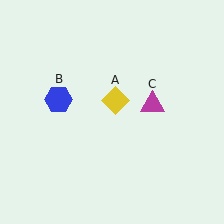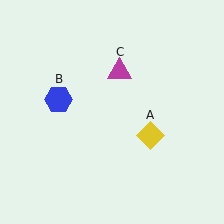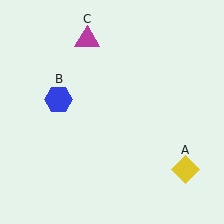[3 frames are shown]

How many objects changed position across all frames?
2 objects changed position: yellow diamond (object A), magenta triangle (object C).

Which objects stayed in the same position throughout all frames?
Blue hexagon (object B) remained stationary.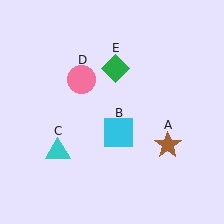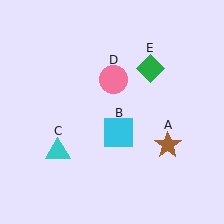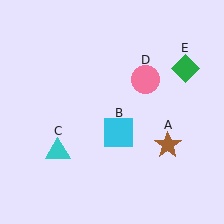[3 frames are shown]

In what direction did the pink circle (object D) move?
The pink circle (object D) moved right.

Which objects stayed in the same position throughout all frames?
Brown star (object A) and cyan square (object B) and cyan triangle (object C) remained stationary.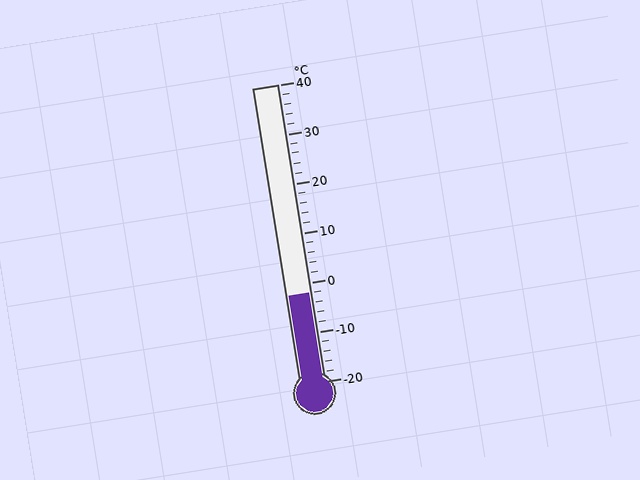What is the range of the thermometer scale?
The thermometer scale ranges from -20°C to 40°C.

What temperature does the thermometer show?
The thermometer shows approximately -2°C.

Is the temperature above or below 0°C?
The temperature is below 0°C.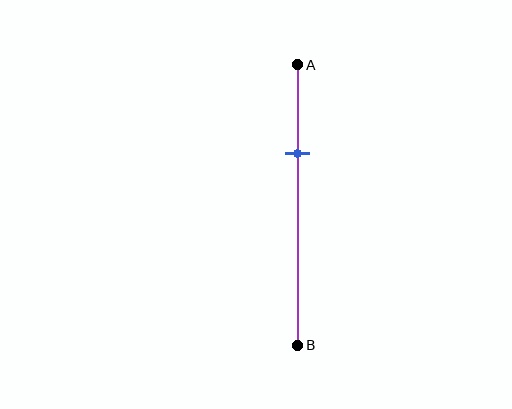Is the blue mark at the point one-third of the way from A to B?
Yes, the mark is approximately at the one-third point.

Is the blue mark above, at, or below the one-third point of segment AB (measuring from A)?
The blue mark is approximately at the one-third point of segment AB.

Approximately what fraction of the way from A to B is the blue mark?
The blue mark is approximately 30% of the way from A to B.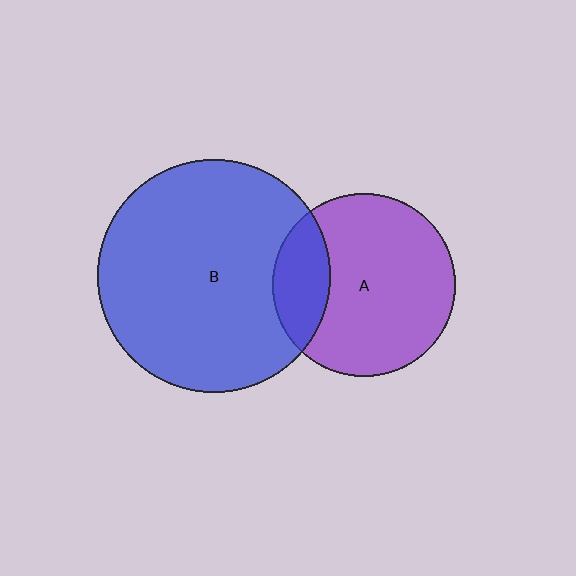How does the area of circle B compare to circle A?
Approximately 1.6 times.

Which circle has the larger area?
Circle B (blue).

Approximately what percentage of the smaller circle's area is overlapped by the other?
Approximately 20%.